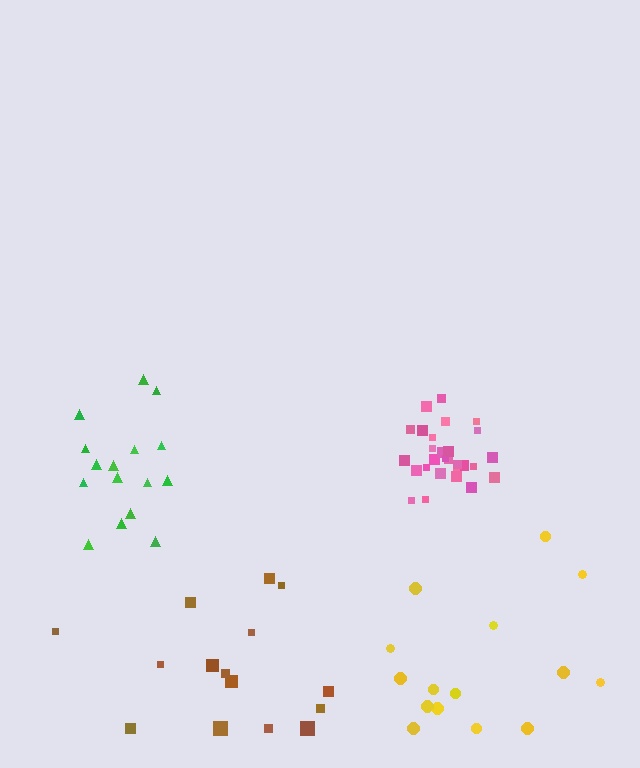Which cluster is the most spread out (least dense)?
Yellow.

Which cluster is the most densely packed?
Pink.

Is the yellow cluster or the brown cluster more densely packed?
Brown.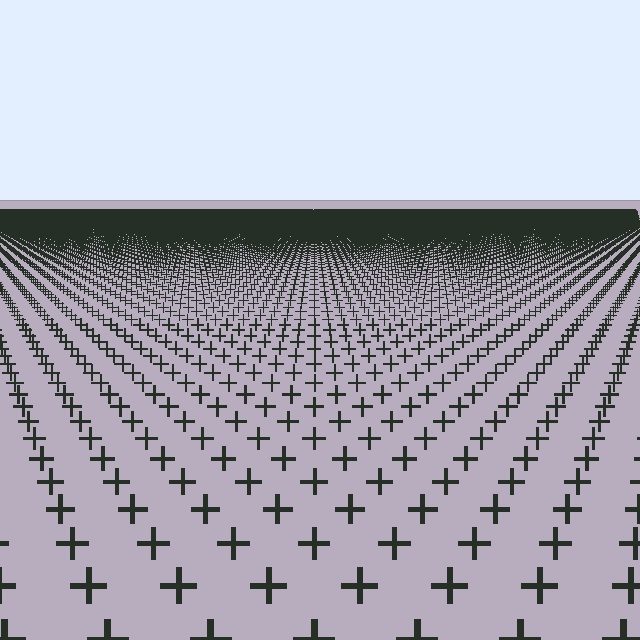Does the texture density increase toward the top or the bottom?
Density increases toward the top.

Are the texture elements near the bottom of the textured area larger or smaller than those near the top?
Larger. Near the bottom, elements are closer to the viewer and appear at a bigger on-screen size.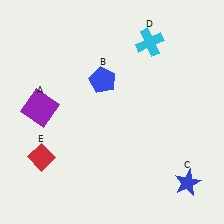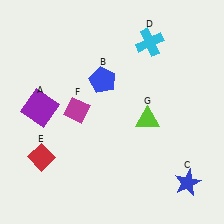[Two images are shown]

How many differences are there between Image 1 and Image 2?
There are 2 differences between the two images.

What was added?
A magenta diamond (F), a lime triangle (G) were added in Image 2.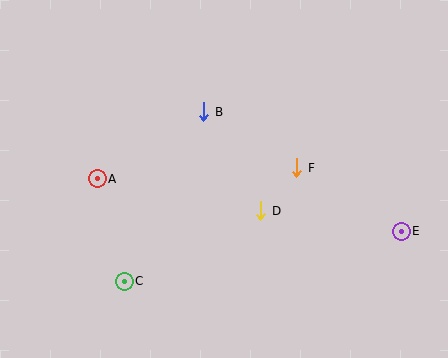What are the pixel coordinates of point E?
Point E is at (401, 231).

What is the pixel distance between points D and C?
The distance between D and C is 153 pixels.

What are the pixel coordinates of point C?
Point C is at (124, 281).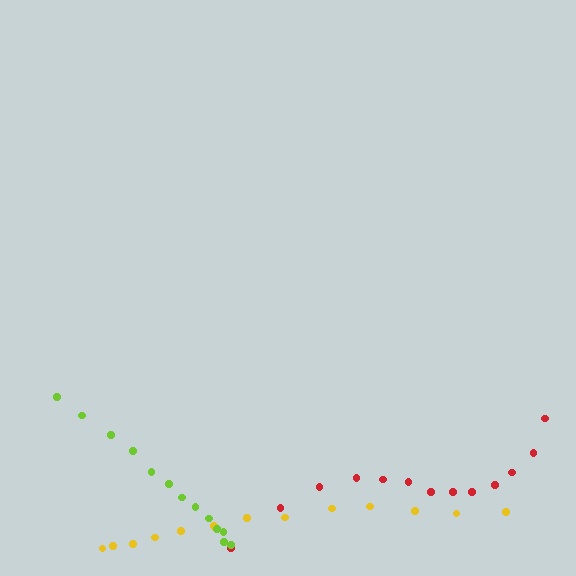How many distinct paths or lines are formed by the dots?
There are 3 distinct paths.